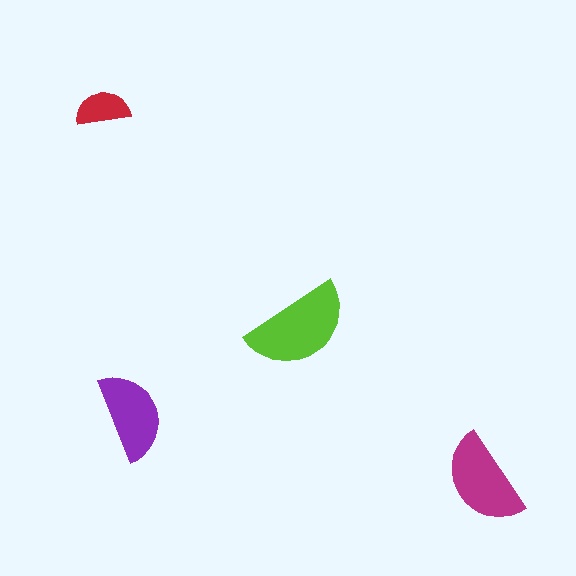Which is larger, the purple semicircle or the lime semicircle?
The lime one.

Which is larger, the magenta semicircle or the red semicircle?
The magenta one.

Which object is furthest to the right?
The magenta semicircle is rightmost.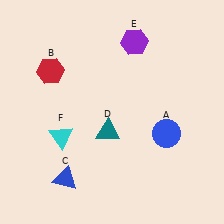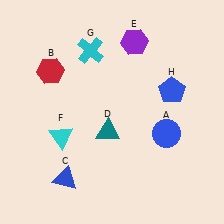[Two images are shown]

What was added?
A cyan cross (G), a blue pentagon (H) were added in Image 2.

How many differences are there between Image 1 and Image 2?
There are 2 differences between the two images.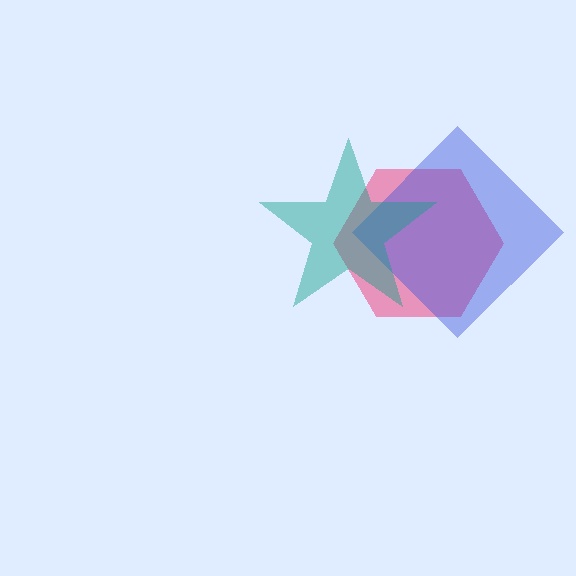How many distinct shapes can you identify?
There are 3 distinct shapes: a pink hexagon, a blue diamond, a teal star.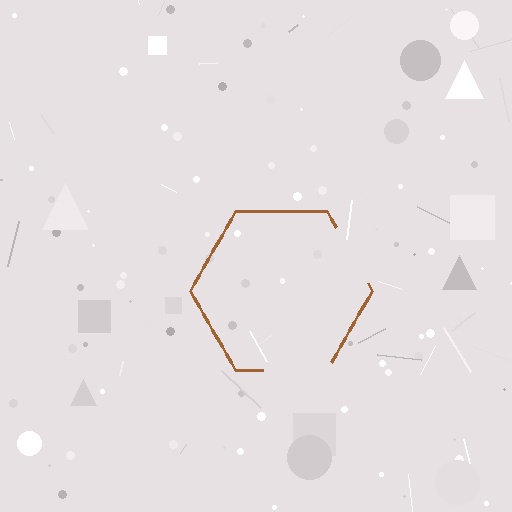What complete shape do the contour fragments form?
The contour fragments form a hexagon.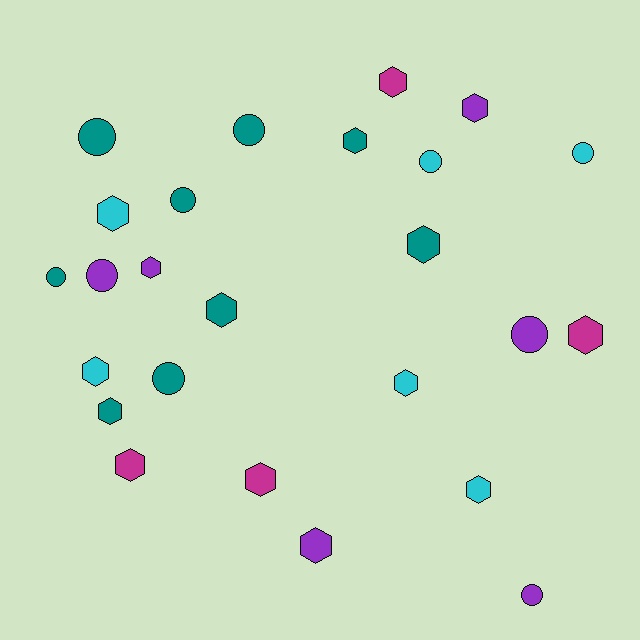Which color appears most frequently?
Teal, with 9 objects.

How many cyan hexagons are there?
There are 4 cyan hexagons.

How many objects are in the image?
There are 25 objects.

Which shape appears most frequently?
Hexagon, with 15 objects.